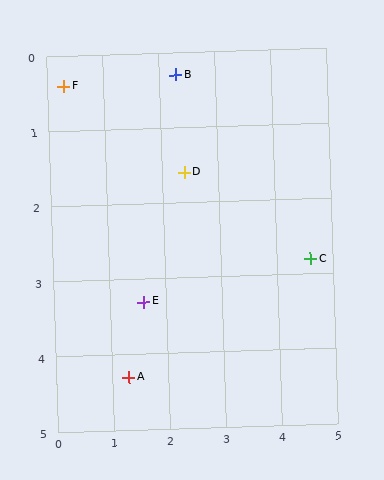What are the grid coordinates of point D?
Point D is at approximately (2.4, 1.6).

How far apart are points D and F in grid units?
Points D and F are about 2.4 grid units apart.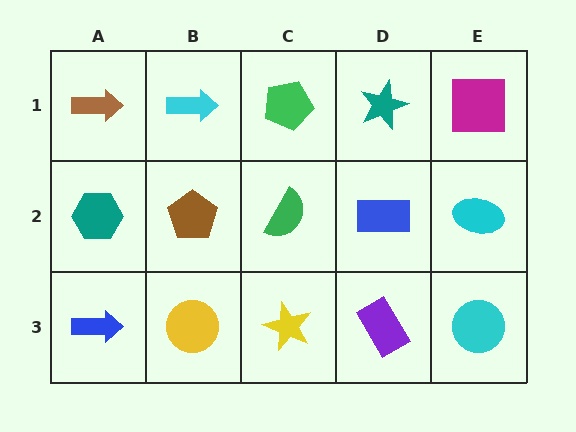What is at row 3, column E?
A cyan circle.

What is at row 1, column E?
A magenta square.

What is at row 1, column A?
A brown arrow.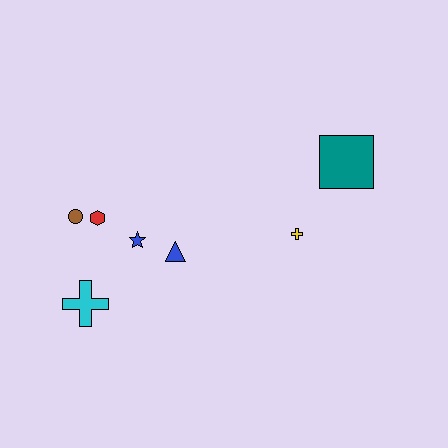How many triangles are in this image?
There is 1 triangle.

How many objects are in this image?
There are 7 objects.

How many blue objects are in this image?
There are 2 blue objects.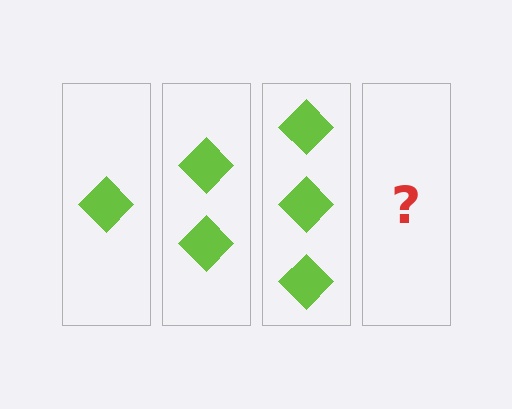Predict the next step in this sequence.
The next step is 4 diamonds.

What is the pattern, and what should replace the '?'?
The pattern is that each step adds one more diamond. The '?' should be 4 diamonds.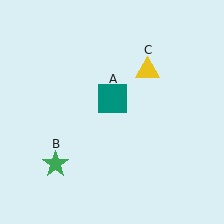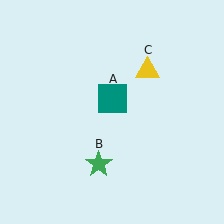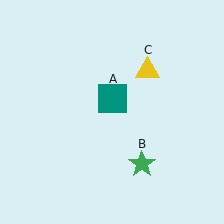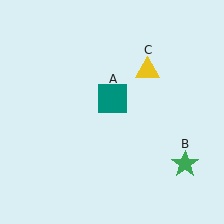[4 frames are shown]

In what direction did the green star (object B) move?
The green star (object B) moved right.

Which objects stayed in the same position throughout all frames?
Teal square (object A) and yellow triangle (object C) remained stationary.